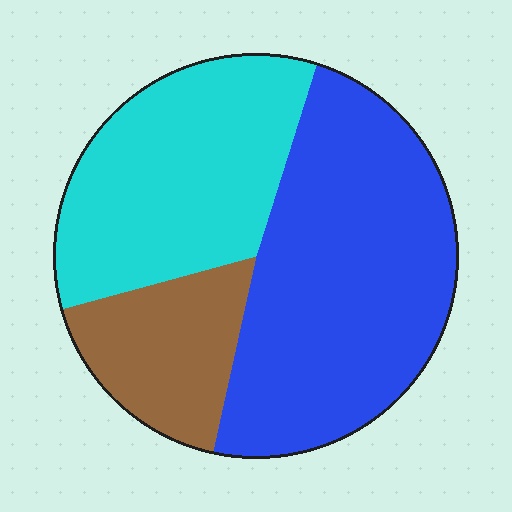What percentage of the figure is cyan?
Cyan takes up between a quarter and a half of the figure.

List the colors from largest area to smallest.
From largest to smallest: blue, cyan, brown.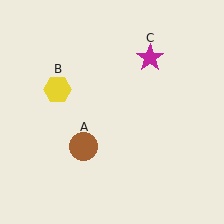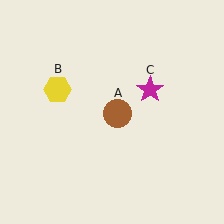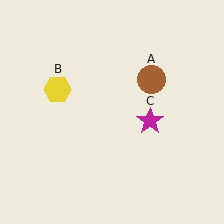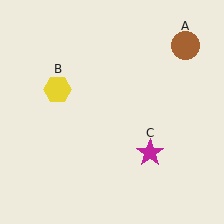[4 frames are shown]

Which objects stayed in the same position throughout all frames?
Yellow hexagon (object B) remained stationary.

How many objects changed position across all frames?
2 objects changed position: brown circle (object A), magenta star (object C).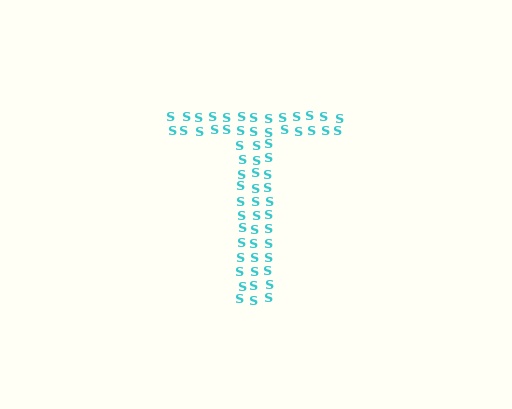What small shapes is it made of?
It is made of small letter S's.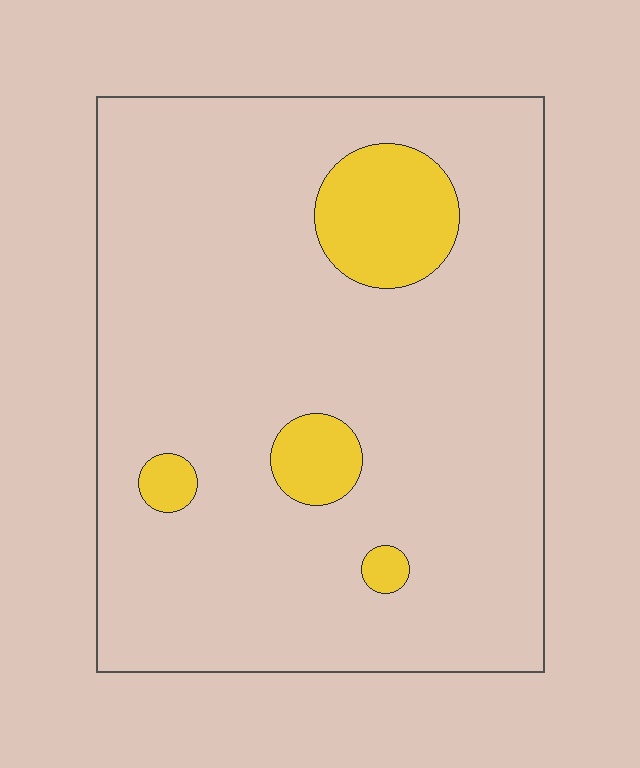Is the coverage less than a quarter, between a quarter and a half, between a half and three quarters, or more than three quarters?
Less than a quarter.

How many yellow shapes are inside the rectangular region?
4.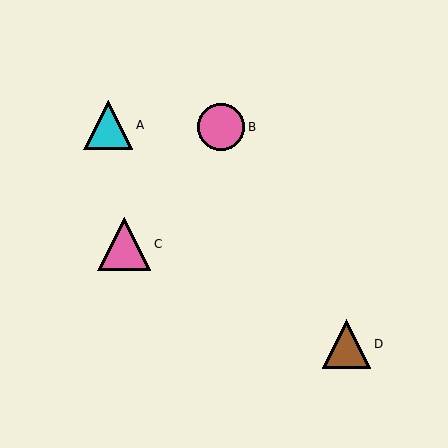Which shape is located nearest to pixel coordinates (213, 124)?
The pink circle (labeled B) at (221, 127) is nearest to that location.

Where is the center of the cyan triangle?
The center of the cyan triangle is at (108, 125).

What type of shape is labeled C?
Shape C is a pink triangle.